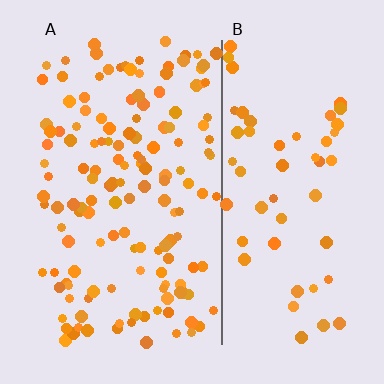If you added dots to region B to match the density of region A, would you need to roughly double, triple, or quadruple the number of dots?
Approximately triple.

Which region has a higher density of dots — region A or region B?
A (the left).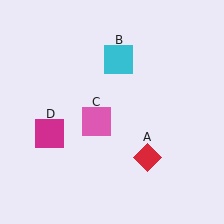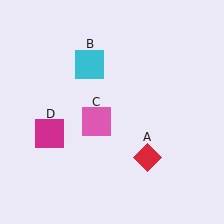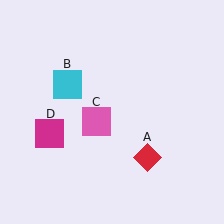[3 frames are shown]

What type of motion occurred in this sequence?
The cyan square (object B) rotated counterclockwise around the center of the scene.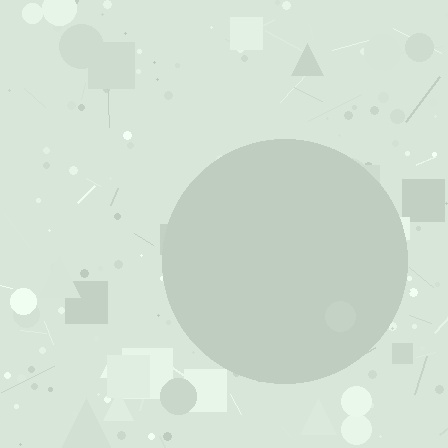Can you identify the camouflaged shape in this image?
The camouflaged shape is a circle.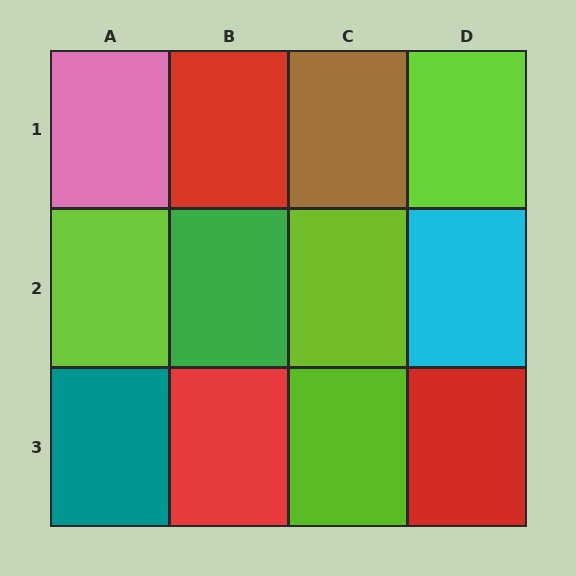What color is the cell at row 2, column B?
Green.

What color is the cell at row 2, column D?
Cyan.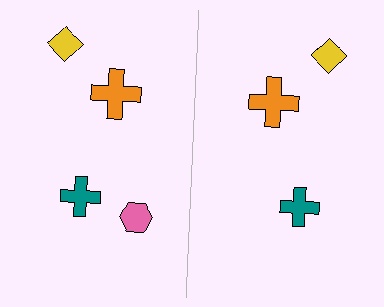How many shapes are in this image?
There are 7 shapes in this image.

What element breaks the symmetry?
A pink hexagon is missing from the right side.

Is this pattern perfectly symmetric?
No, the pattern is not perfectly symmetric. A pink hexagon is missing from the right side.